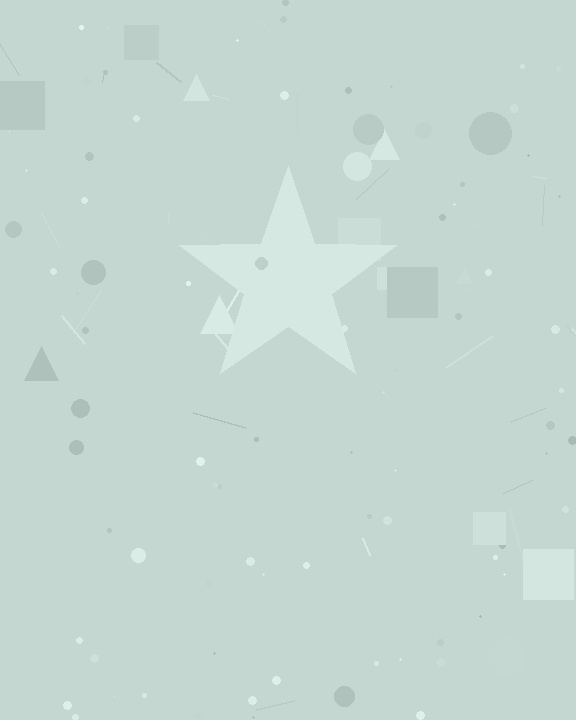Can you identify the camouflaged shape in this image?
The camouflaged shape is a star.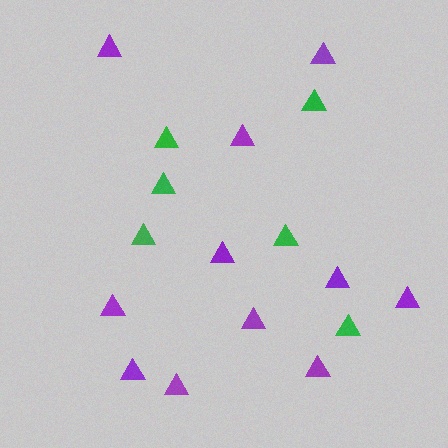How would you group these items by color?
There are 2 groups: one group of purple triangles (11) and one group of green triangles (6).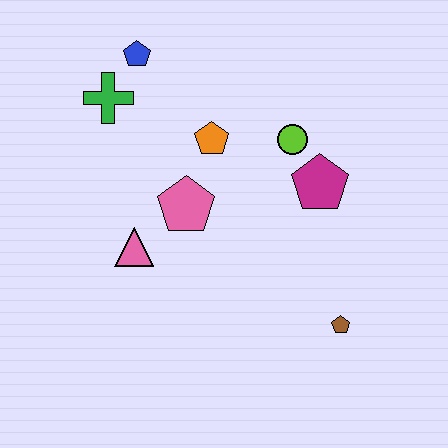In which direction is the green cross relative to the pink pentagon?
The green cross is above the pink pentagon.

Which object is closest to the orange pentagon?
The pink pentagon is closest to the orange pentagon.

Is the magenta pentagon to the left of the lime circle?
No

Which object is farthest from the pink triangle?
The brown pentagon is farthest from the pink triangle.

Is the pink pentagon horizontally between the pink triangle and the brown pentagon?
Yes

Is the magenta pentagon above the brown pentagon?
Yes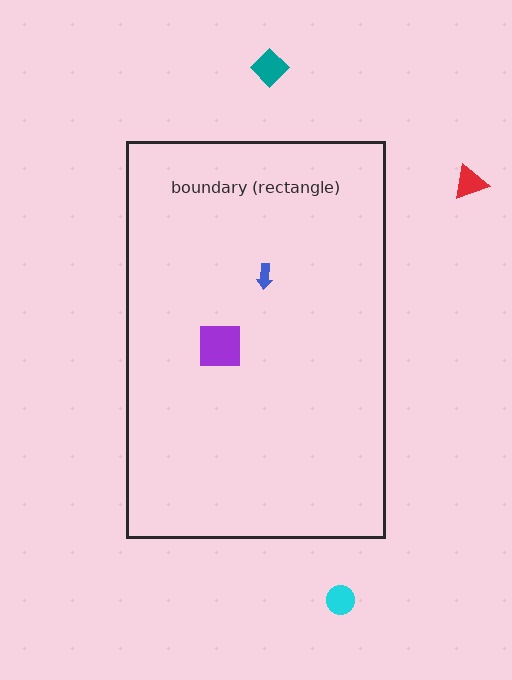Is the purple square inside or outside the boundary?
Inside.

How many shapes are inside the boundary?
2 inside, 3 outside.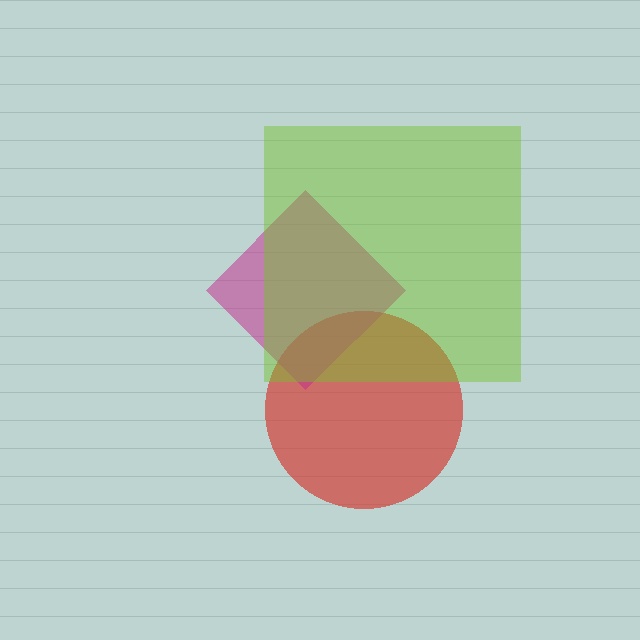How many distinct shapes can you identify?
There are 3 distinct shapes: a red circle, a magenta diamond, a lime square.